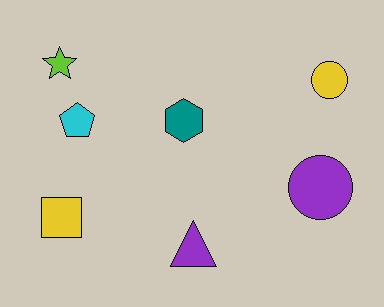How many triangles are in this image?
There is 1 triangle.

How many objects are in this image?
There are 7 objects.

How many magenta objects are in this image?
There are no magenta objects.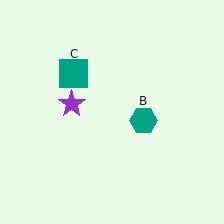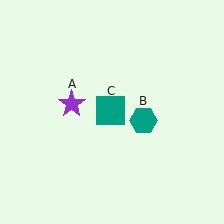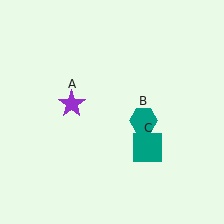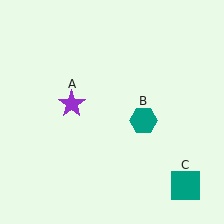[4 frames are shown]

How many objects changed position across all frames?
1 object changed position: teal square (object C).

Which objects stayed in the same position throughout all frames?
Purple star (object A) and teal hexagon (object B) remained stationary.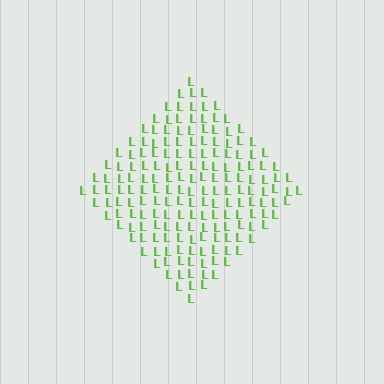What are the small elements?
The small elements are letter L's.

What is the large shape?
The large shape is a diamond.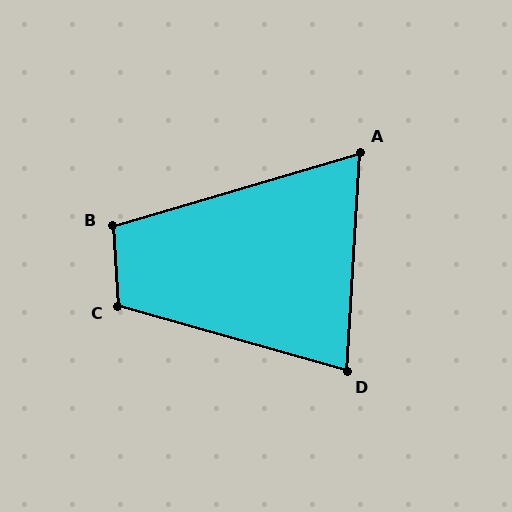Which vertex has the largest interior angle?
C, at approximately 110 degrees.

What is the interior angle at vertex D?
Approximately 78 degrees (acute).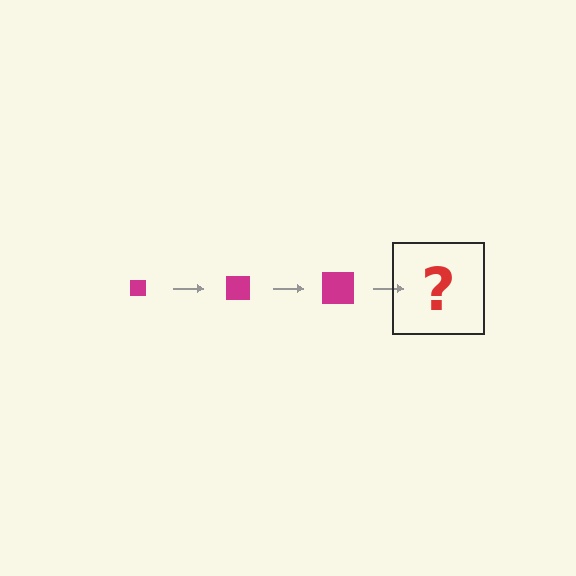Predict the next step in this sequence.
The next step is a magenta square, larger than the previous one.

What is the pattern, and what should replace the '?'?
The pattern is that the square gets progressively larger each step. The '?' should be a magenta square, larger than the previous one.